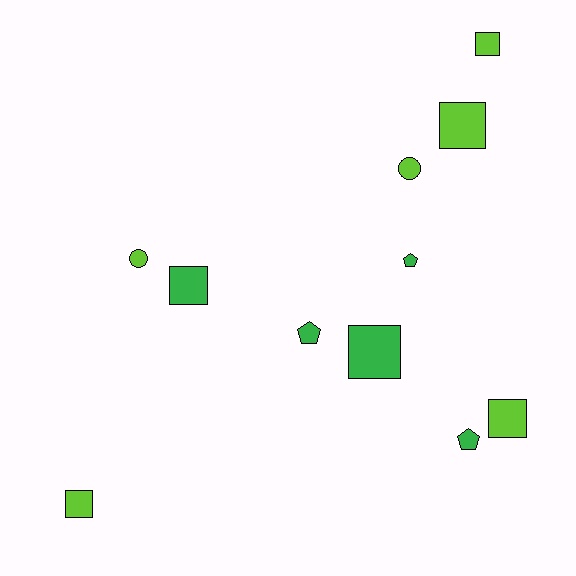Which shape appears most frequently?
Square, with 6 objects.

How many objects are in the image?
There are 11 objects.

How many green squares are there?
There are 2 green squares.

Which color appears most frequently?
Lime, with 6 objects.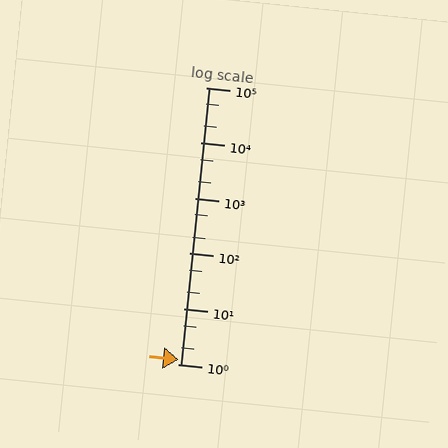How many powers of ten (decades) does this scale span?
The scale spans 5 decades, from 1 to 100000.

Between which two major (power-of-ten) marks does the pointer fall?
The pointer is between 1 and 10.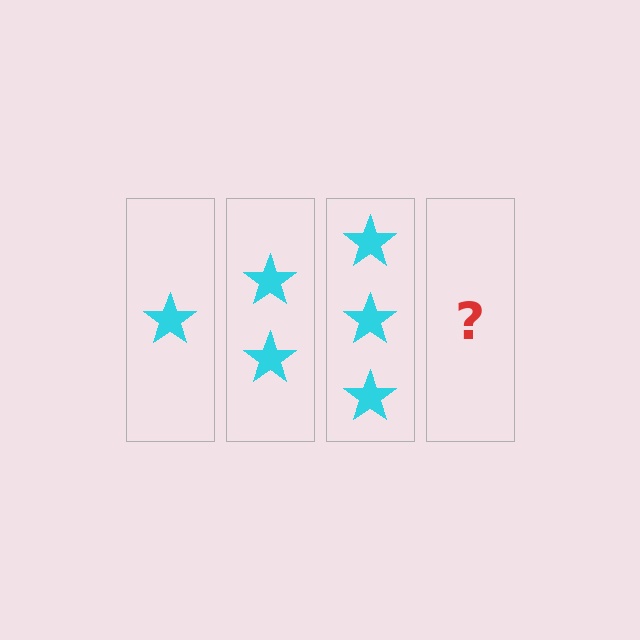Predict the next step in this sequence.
The next step is 4 stars.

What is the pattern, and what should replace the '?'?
The pattern is that each step adds one more star. The '?' should be 4 stars.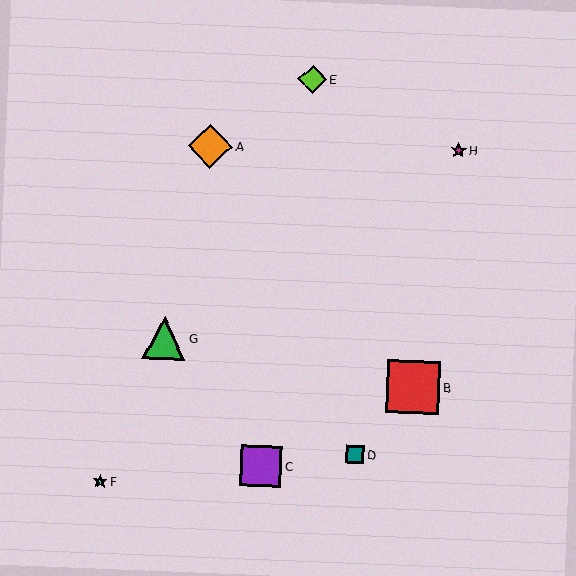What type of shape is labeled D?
Shape D is a teal square.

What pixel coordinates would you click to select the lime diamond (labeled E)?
Click at (312, 79) to select the lime diamond E.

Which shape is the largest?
The red square (labeled B) is the largest.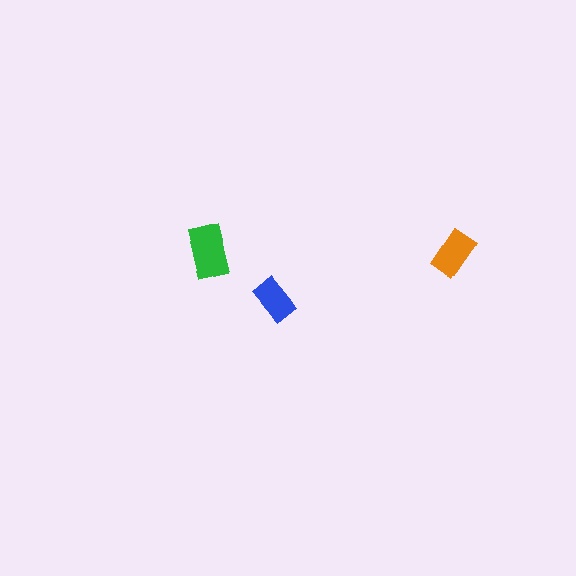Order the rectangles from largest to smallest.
the green one, the orange one, the blue one.